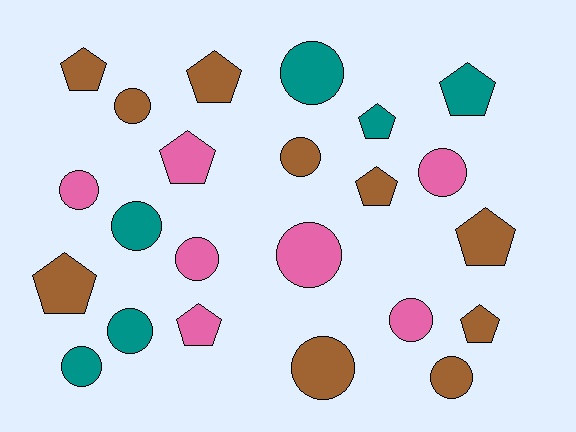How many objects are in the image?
There are 23 objects.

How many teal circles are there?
There are 4 teal circles.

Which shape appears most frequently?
Circle, with 13 objects.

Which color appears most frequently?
Brown, with 10 objects.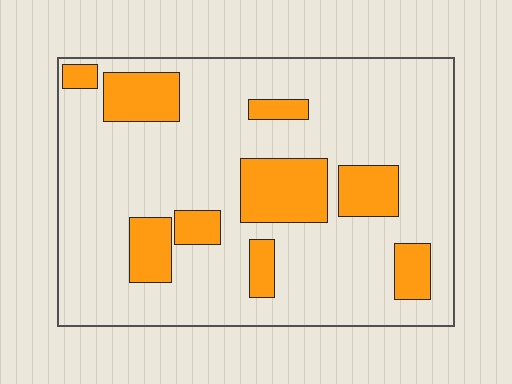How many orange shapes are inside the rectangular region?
9.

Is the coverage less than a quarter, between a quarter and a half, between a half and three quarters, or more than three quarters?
Less than a quarter.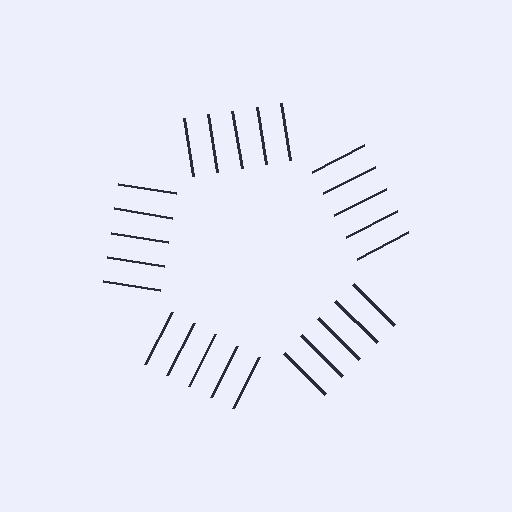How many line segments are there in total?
25 — 5 along each of the 5 edges.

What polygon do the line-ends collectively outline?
An illusory pentagon — the line segments terminate on its edges but no continuous stroke is drawn.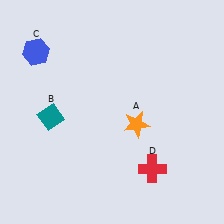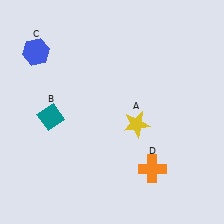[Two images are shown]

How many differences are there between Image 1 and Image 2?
There are 2 differences between the two images.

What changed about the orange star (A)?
In Image 1, A is orange. In Image 2, it changed to yellow.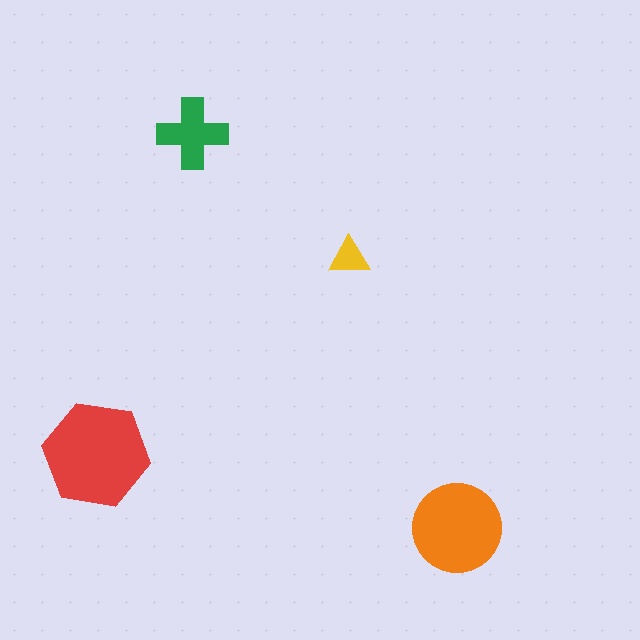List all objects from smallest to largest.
The yellow triangle, the green cross, the orange circle, the red hexagon.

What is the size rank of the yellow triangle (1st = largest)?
4th.